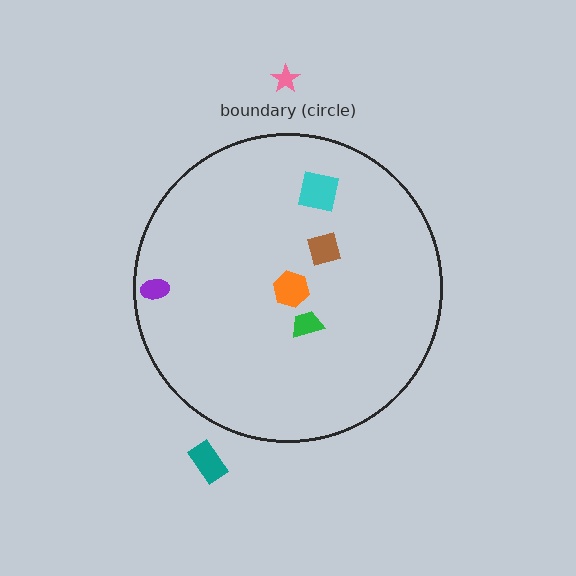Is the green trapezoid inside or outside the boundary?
Inside.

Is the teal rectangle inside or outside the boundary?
Outside.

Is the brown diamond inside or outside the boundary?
Inside.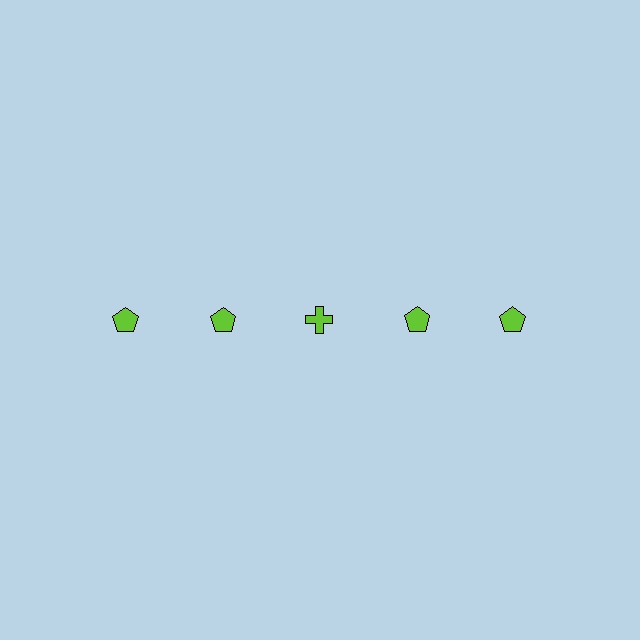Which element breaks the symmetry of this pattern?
The lime cross in the top row, center column breaks the symmetry. All other shapes are lime pentagons.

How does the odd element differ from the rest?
It has a different shape: cross instead of pentagon.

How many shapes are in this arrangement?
There are 5 shapes arranged in a grid pattern.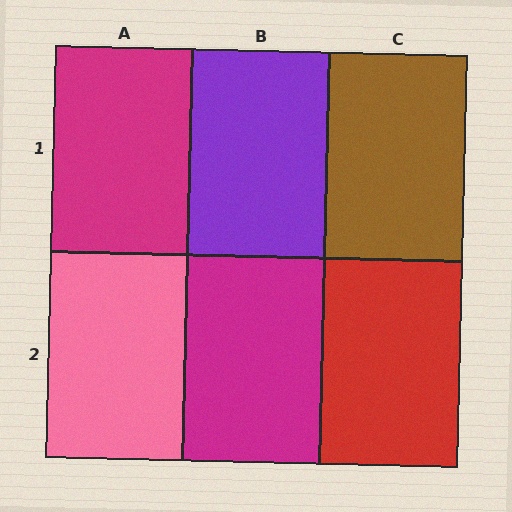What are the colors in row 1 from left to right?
Magenta, purple, brown.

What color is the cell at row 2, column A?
Pink.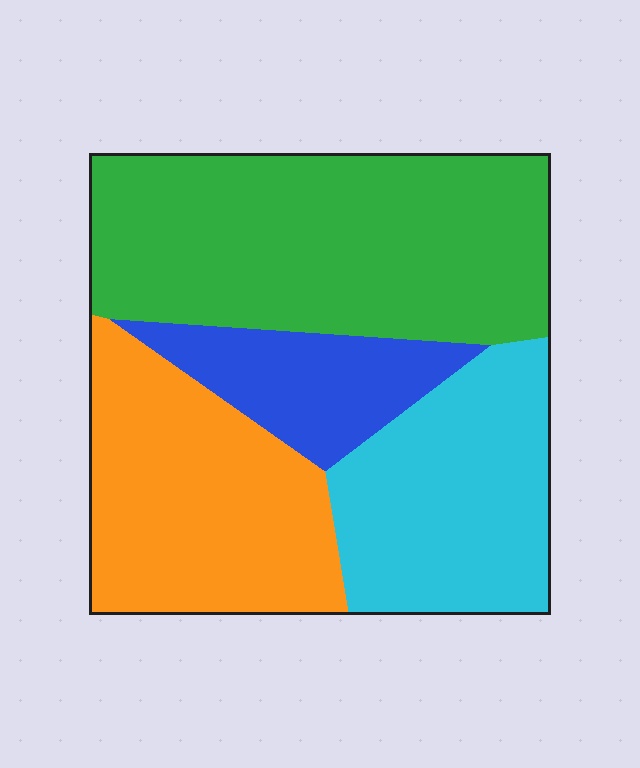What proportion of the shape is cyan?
Cyan covers roughly 25% of the shape.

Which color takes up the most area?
Green, at roughly 40%.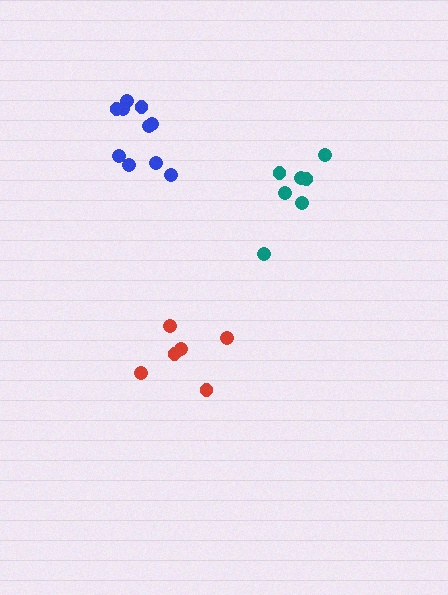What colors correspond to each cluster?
The clusters are colored: teal, blue, red.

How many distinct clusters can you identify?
There are 3 distinct clusters.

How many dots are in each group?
Group 1: 7 dots, Group 2: 10 dots, Group 3: 6 dots (23 total).